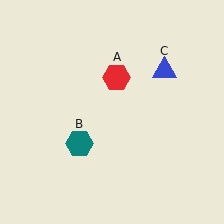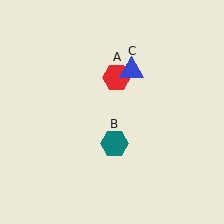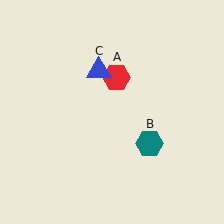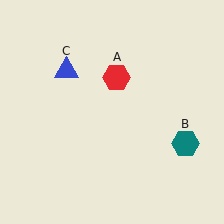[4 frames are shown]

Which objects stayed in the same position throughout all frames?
Red hexagon (object A) remained stationary.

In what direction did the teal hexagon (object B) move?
The teal hexagon (object B) moved right.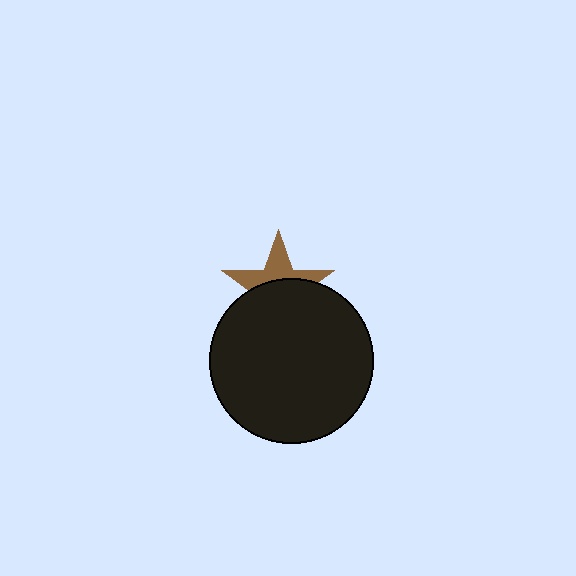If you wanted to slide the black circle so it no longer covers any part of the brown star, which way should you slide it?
Slide it down — that is the most direct way to separate the two shapes.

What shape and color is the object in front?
The object in front is a black circle.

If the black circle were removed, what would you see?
You would see the complete brown star.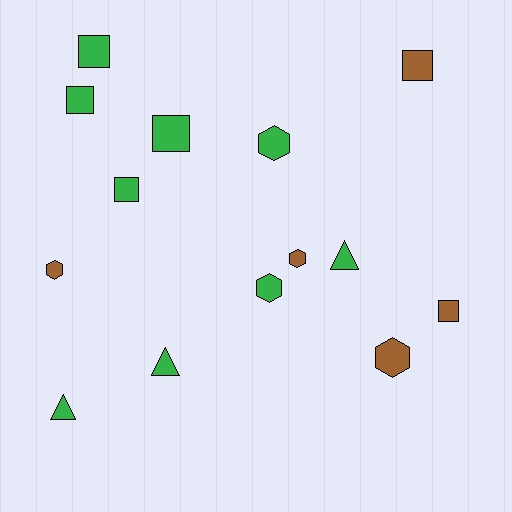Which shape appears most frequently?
Square, with 6 objects.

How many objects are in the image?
There are 14 objects.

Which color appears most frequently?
Green, with 9 objects.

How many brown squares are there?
There are 2 brown squares.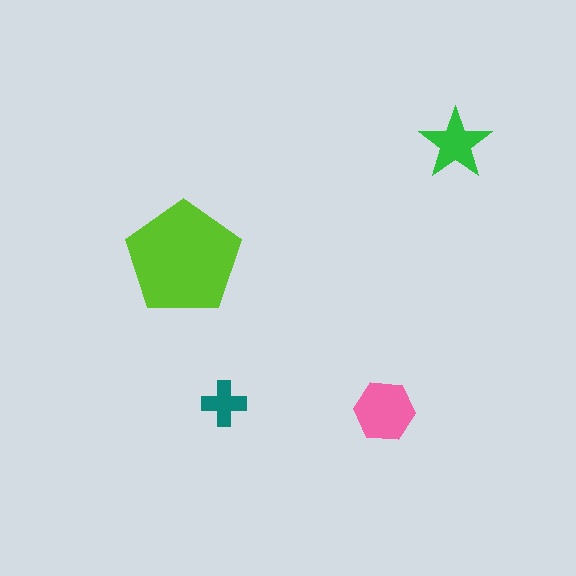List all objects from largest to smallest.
The lime pentagon, the pink hexagon, the green star, the teal cross.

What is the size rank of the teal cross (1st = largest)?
4th.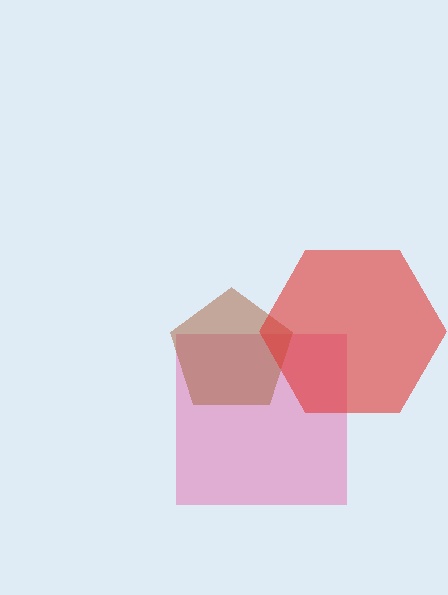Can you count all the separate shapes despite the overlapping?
Yes, there are 3 separate shapes.